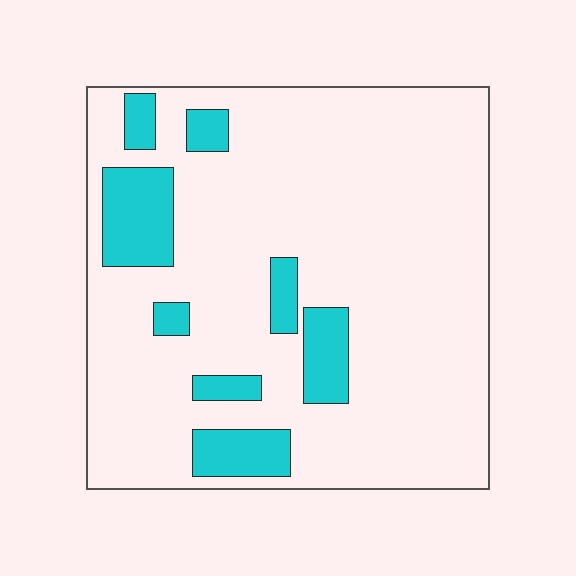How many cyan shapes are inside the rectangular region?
8.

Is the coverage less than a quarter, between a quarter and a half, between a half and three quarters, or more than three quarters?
Less than a quarter.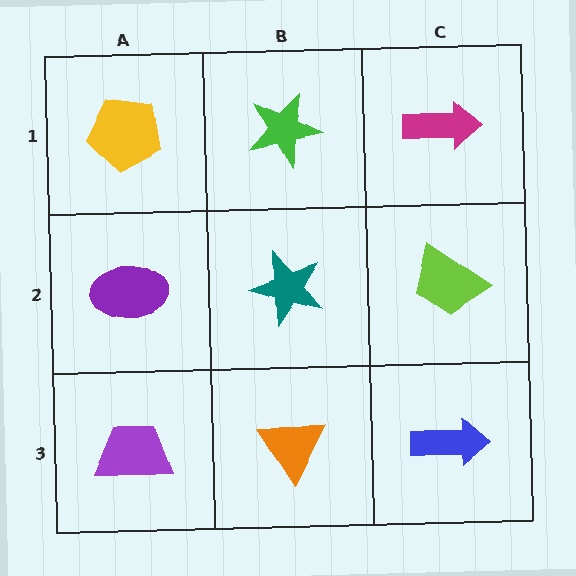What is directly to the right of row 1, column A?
A green star.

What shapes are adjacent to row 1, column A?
A purple ellipse (row 2, column A), a green star (row 1, column B).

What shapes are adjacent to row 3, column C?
A lime trapezoid (row 2, column C), an orange triangle (row 3, column B).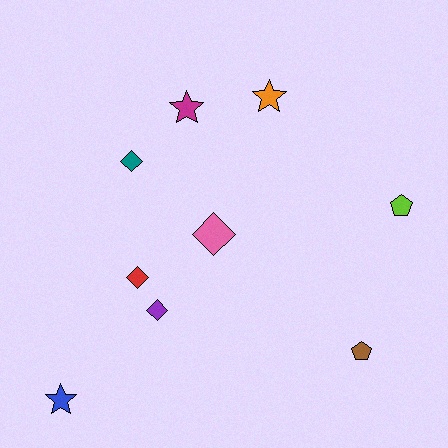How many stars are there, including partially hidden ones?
There are 3 stars.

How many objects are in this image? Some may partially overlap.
There are 9 objects.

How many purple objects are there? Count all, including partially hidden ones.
There is 1 purple object.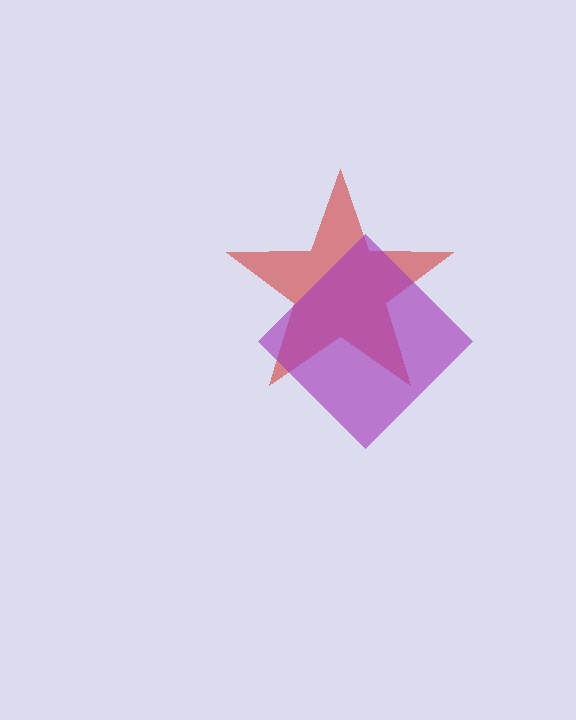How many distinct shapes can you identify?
There are 2 distinct shapes: a red star, a purple diamond.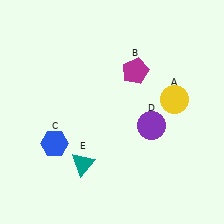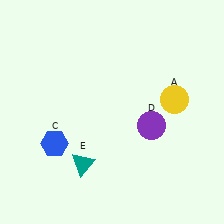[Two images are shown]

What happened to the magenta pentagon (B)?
The magenta pentagon (B) was removed in Image 2. It was in the top-right area of Image 1.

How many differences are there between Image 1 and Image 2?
There is 1 difference between the two images.